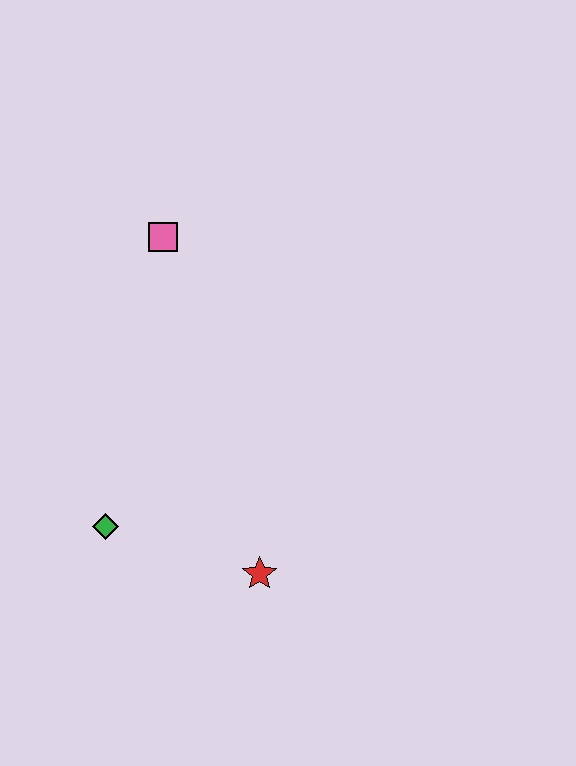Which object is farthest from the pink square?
The red star is farthest from the pink square.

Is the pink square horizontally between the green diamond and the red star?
Yes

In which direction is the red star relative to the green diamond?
The red star is to the right of the green diamond.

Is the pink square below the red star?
No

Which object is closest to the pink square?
The green diamond is closest to the pink square.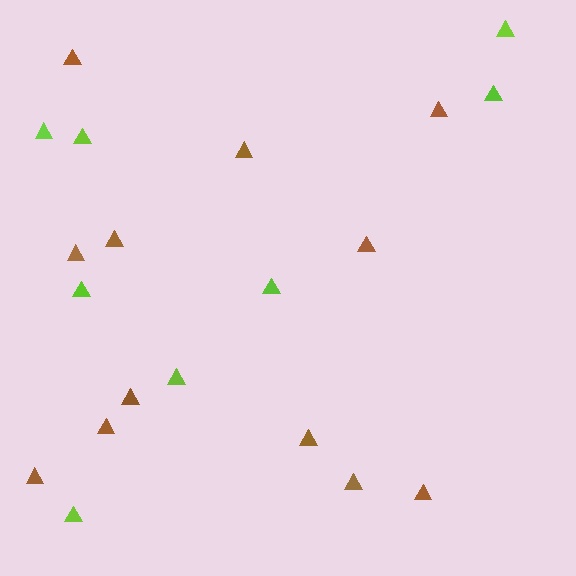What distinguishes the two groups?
There are 2 groups: one group of lime triangles (8) and one group of brown triangles (12).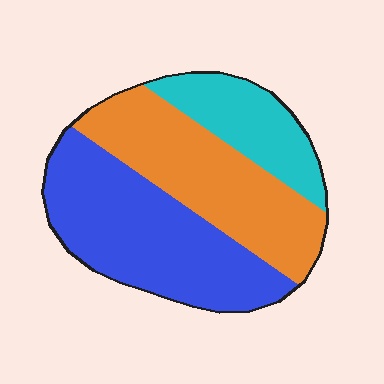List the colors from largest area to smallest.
From largest to smallest: blue, orange, cyan.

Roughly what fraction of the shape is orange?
Orange covers around 35% of the shape.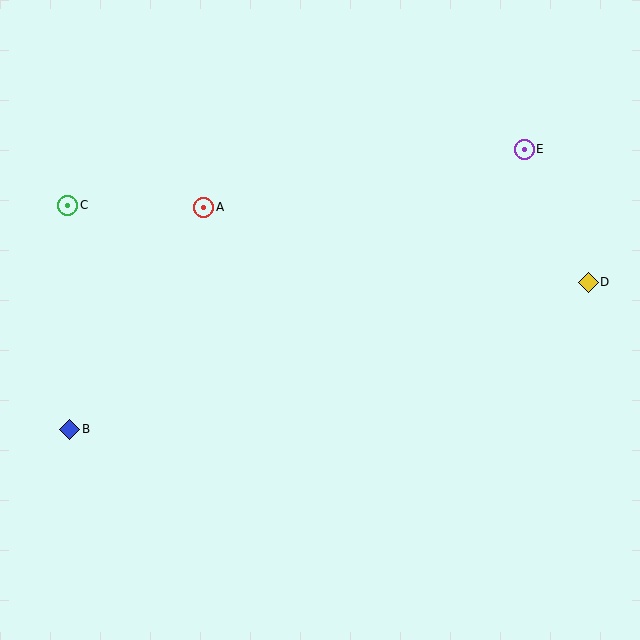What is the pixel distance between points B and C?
The distance between B and C is 224 pixels.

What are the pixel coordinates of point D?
Point D is at (588, 282).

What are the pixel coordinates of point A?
Point A is at (204, 207).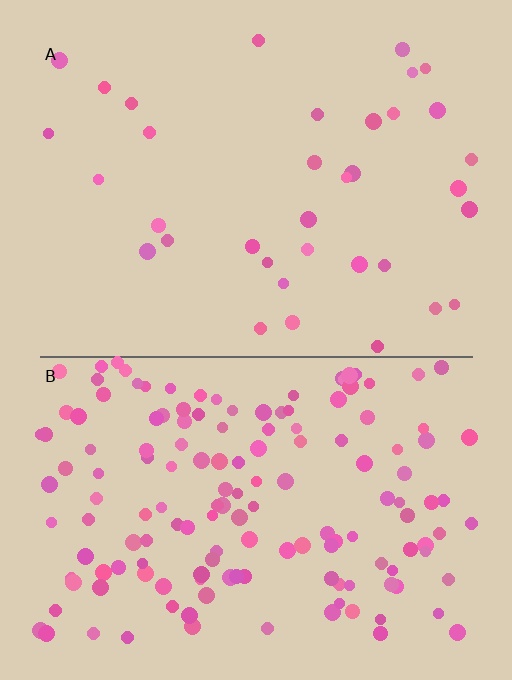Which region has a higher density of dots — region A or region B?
B (the bottom).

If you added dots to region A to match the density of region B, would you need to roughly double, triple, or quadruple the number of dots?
Approximately quadruple.